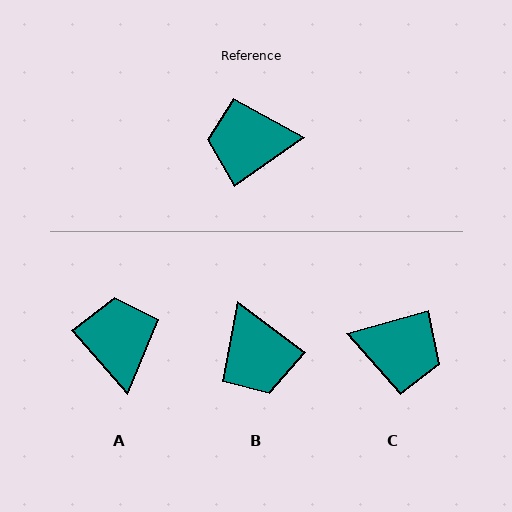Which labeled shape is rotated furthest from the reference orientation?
C, about 161 degrees away.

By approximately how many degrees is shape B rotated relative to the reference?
Approximately 108 degrees counter-clockwise.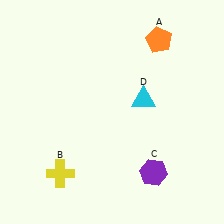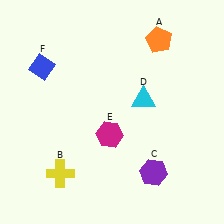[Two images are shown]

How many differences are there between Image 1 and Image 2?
There are 2 differences between the two images.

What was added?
A magenta hexagon (E), a blue diamond (F) were added in Image 2.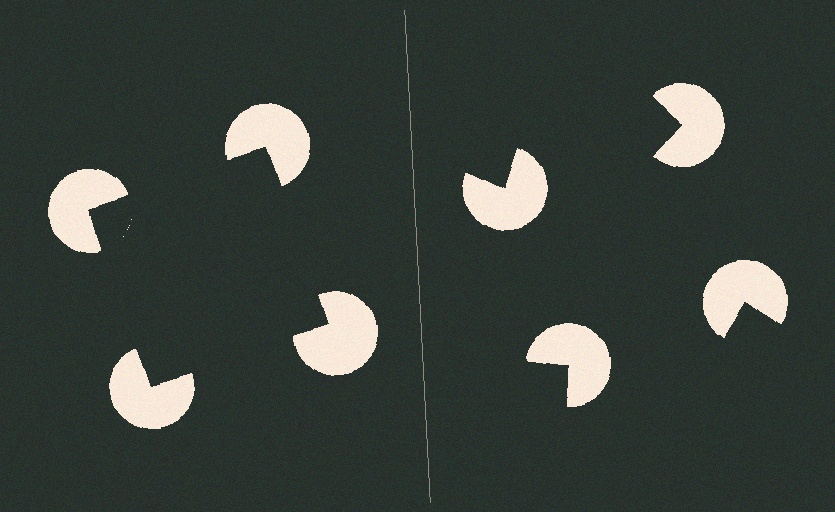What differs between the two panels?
The pac-man discs are positioned identically on both sides; only the wedge orientations differ. On the left they align to a square; on the right they are misaligned.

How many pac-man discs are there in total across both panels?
8 — 4 on each side.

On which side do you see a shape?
An illusory square appears on the left side. On the right side the wedge cuts are rotated, so no coherent shape forms.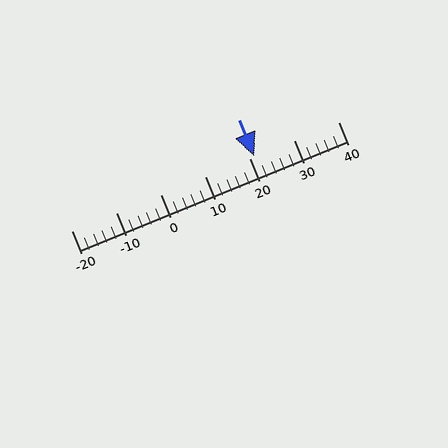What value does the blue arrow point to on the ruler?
The blue arrow points to approximately 21.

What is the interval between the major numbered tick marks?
The major tick marks are spaced 10 units apart.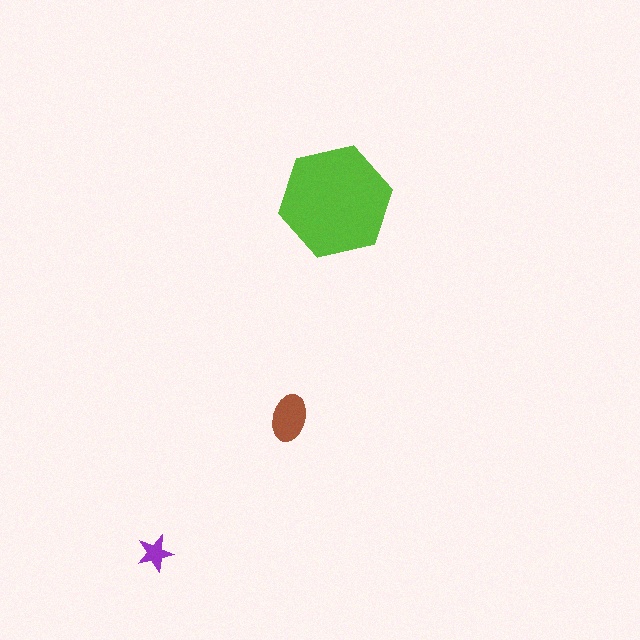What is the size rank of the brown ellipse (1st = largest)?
2nd.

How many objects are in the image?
There are 3 objects in the image.